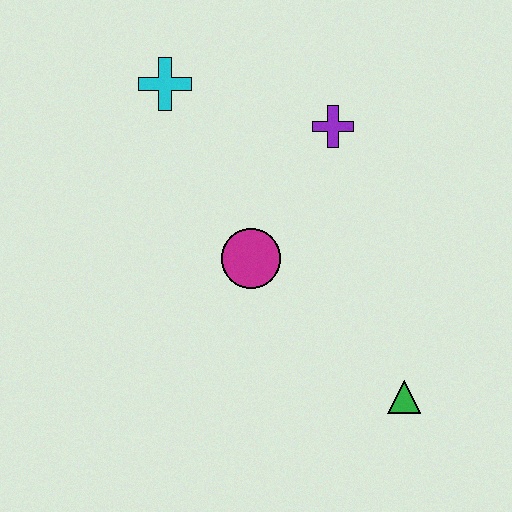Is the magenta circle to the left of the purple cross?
Yes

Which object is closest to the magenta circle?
The purple cross is closest to the magenta circle.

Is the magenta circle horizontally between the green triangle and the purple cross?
No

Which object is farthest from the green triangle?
The cyan cross is farthest from the green triangle.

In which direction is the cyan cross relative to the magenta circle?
The cyan cross is above the magenta circle.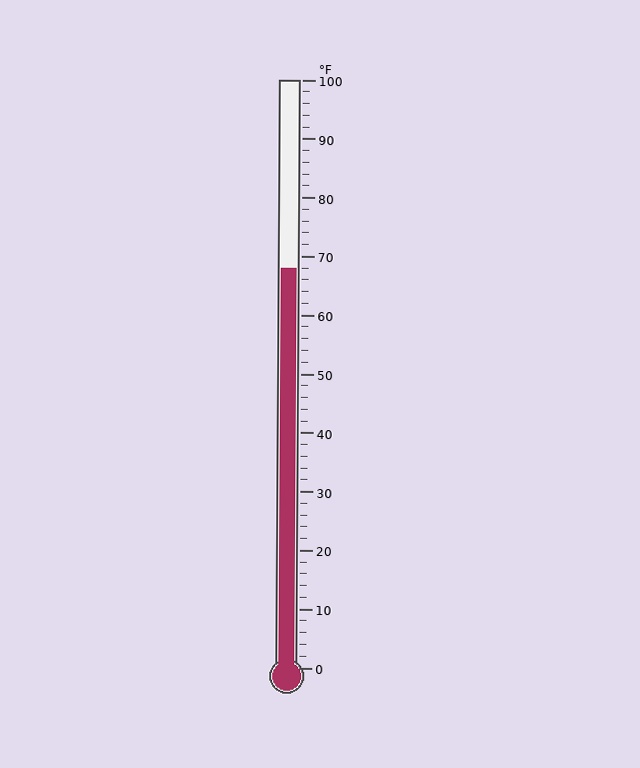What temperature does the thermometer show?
The thermometer shows approximately 68°F.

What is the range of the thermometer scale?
The thermometer scale ranges from 0°F to 100°F.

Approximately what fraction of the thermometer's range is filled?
The thermometer is filled to approximately 70% of its range.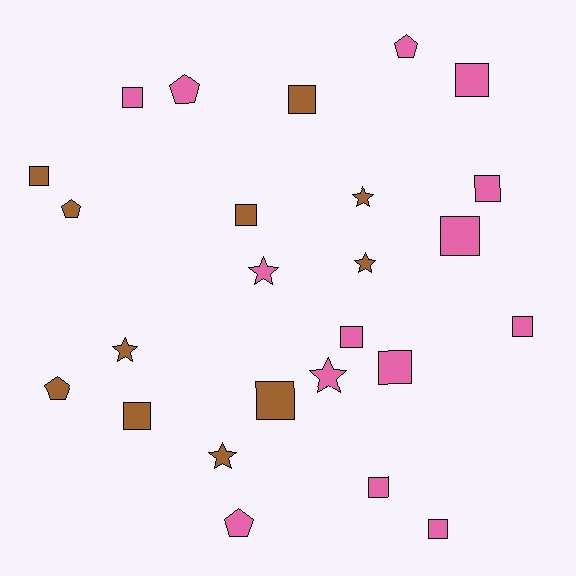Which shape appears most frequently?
Square, with 14 objects.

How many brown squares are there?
There are 5 brown squares.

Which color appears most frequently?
Pink, with 14 objects.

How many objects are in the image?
There are 25 objects.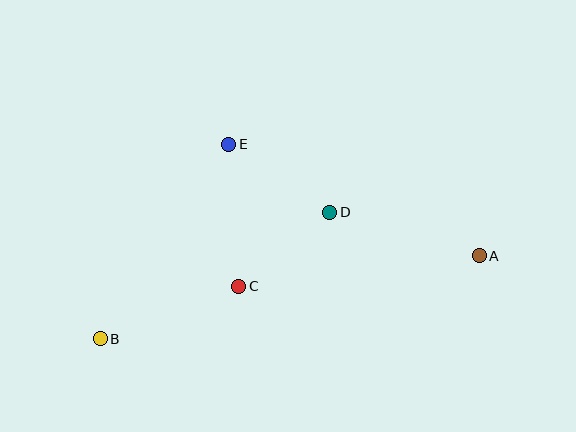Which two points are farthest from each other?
Points A and B are farthest from each other.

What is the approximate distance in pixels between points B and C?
The distance between B and C is approximately 148 pixels.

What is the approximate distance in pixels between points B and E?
The distance between B and E is approximately 233 pixels.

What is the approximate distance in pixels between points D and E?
The distance between D and E is approximately 122 pixels.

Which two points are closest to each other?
Points C and D are closest to each other.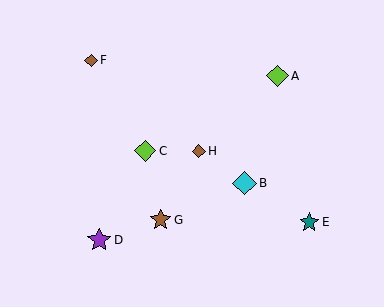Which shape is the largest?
The cyan diamond (labeled B) is the largest.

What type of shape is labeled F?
Shape F is a brown diamond.